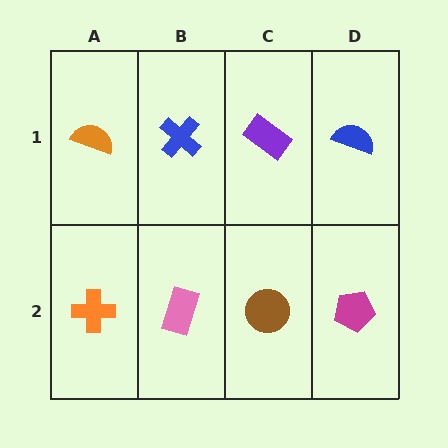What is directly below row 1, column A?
An orange cross.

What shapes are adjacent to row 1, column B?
A pink rectangle (row 2, column B), an orange semicircle (row 1, column A), a purple rectangle (row 1, column C).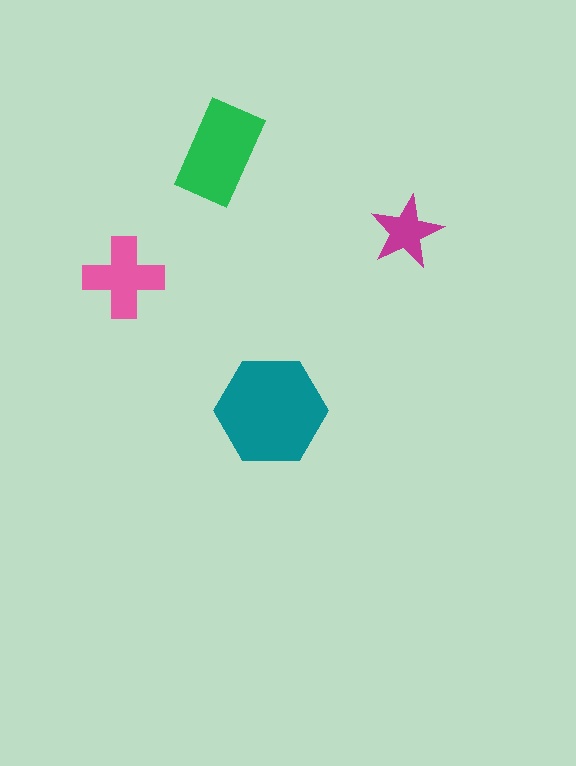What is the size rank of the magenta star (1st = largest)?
4th.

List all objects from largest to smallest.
The teal hexagon, the green rectangle, the pink cross, the magenta star.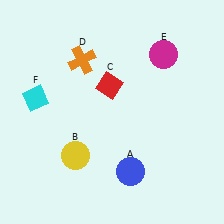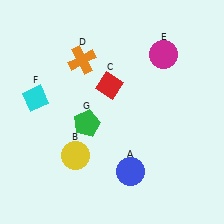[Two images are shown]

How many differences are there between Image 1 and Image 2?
There is 1 difference between the two images.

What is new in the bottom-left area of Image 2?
A green pentagon (G) was added in the bottom-left area of Image 2.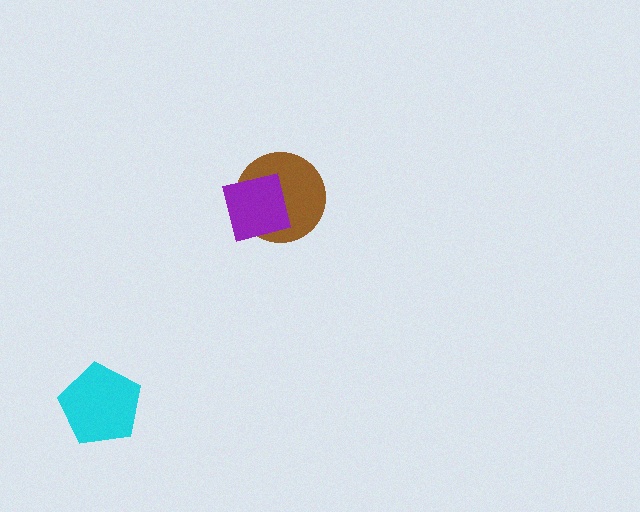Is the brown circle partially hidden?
Yes, it is partially covered by another shape.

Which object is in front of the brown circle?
The purple square is in front of the brown circle.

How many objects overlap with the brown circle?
1 object overlaps with the brown circle.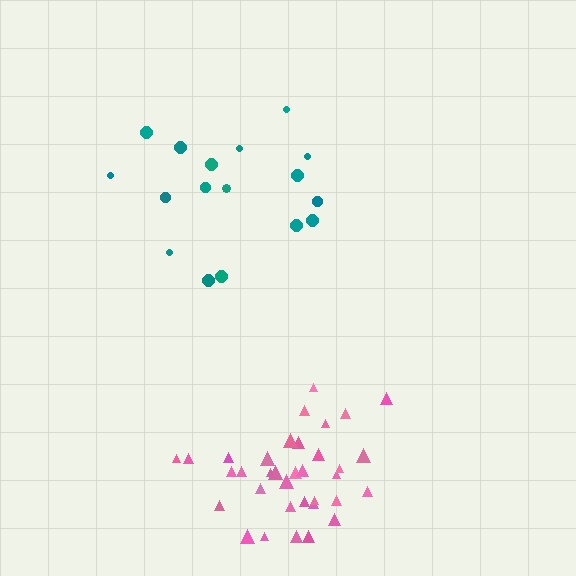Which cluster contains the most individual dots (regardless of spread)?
Pink (35).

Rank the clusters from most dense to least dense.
pink, teal.